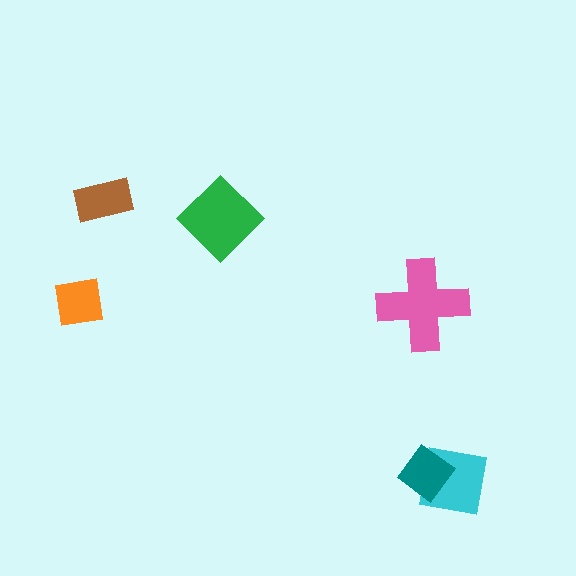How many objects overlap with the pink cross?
0 objects overlap with the pink cross.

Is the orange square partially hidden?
No, no other shape covers it.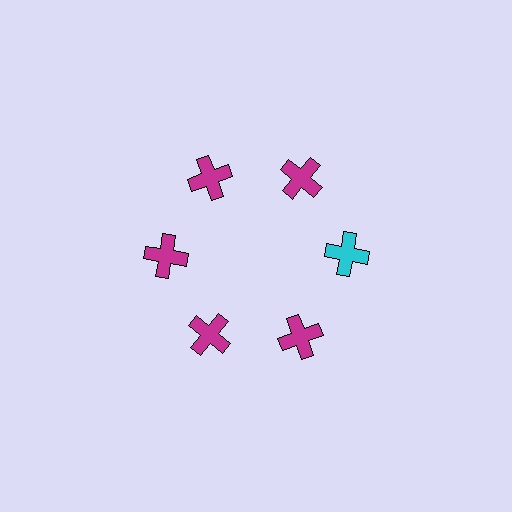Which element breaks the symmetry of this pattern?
The cyan cross at roughly the 3 o'clock position breaks the symmetry. All other shapes are magenta crosses.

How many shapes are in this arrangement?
There are 6 shapes arranged in a ring pattern.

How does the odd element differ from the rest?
It has a different color: cyan instead of magenta.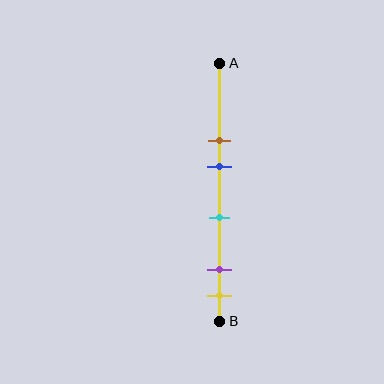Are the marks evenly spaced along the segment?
No, the marks are not evenly spaced.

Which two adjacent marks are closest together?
The purple and yellow marks are the closest adjacent pair.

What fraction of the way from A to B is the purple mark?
The purple mark is approximately 80% (0.8) of the way from A to B.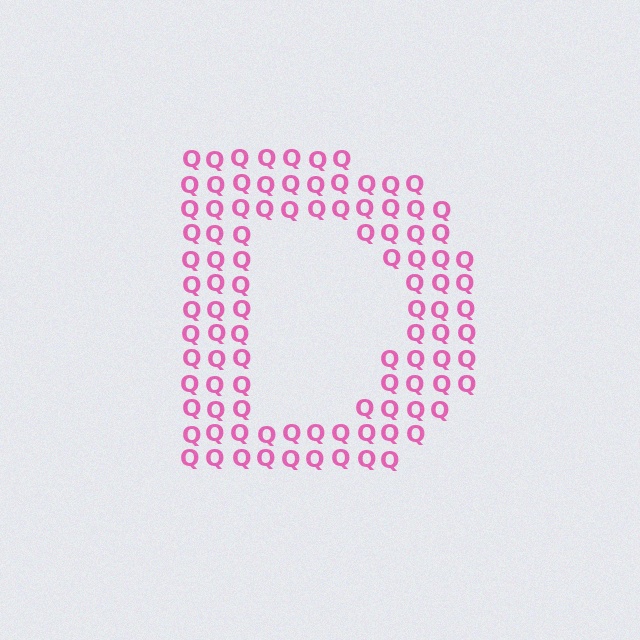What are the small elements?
The small elements are letter Q's.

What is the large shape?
The large shape is the letter D.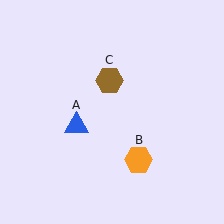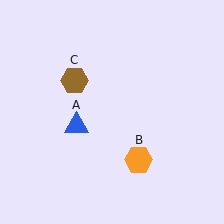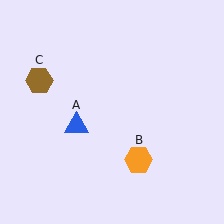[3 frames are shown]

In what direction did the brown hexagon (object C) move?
The brown hexagon (object C) moved left.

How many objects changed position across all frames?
1 object changed position: brown hexagon (object C).